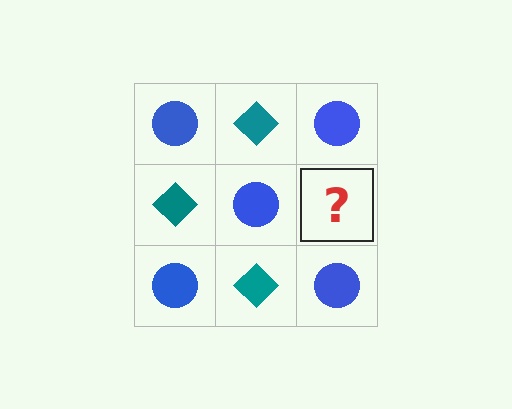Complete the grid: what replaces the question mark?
The question mark should be replaced with a teal diamond.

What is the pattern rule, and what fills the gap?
The rule is that it alternates blue circle and teal diamond in a checkerboard pattern. The gap should be filled with a teal diamond.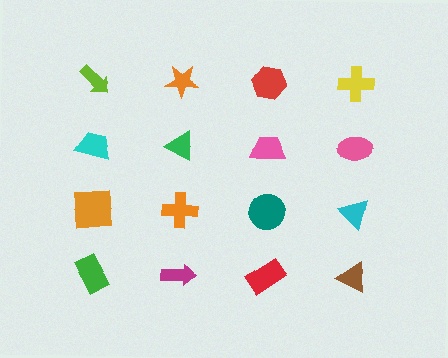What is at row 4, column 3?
A red rectangle.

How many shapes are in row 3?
4 shapes.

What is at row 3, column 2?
An orange cross.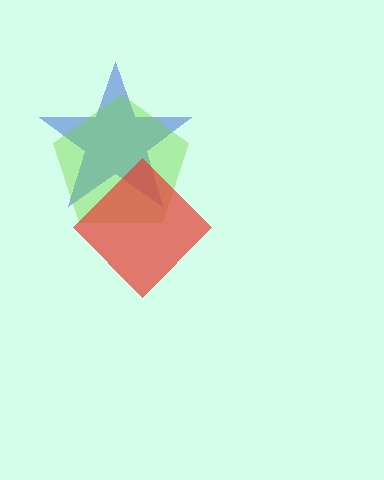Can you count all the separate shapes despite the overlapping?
Yes, there are 3 separate shapes.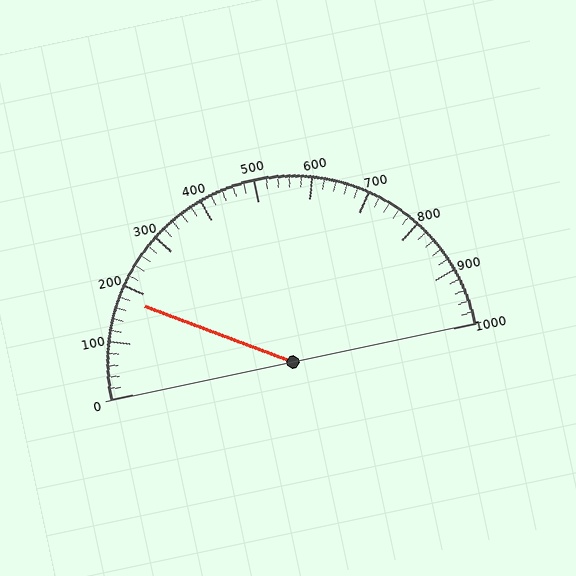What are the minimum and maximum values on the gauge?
The gauge ranges from 0 to 1000.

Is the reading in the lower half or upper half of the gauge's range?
The reading is in the lower half of the range (0 to 1000).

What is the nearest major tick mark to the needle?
The nearest major tick mark is 200.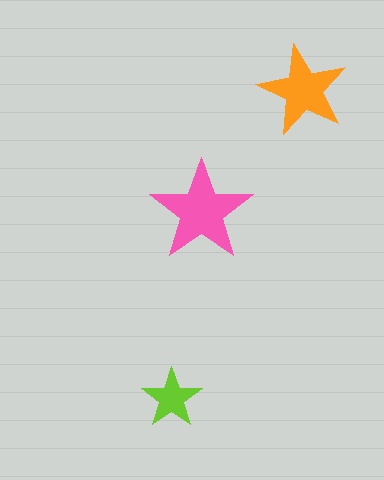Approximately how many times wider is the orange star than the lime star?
About 1.5 times wider.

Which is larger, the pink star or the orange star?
The pink one.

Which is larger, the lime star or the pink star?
The pink one.